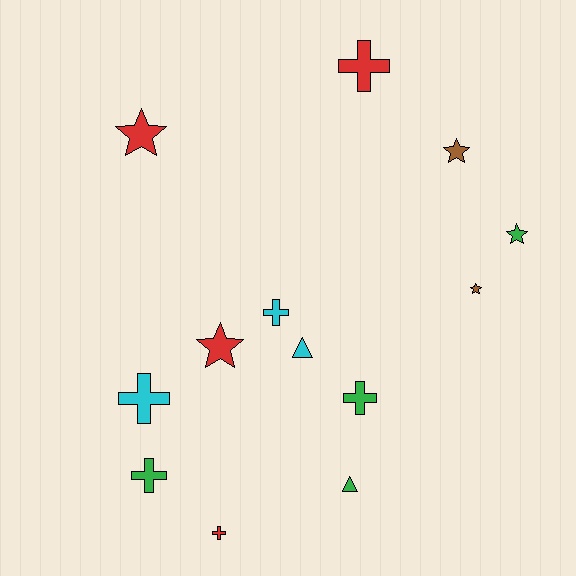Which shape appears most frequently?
Cross, with 6 objects.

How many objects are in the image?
There are 13 objects.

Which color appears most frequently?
Red, with 4 objects.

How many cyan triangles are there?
There is 1 cyan triangle.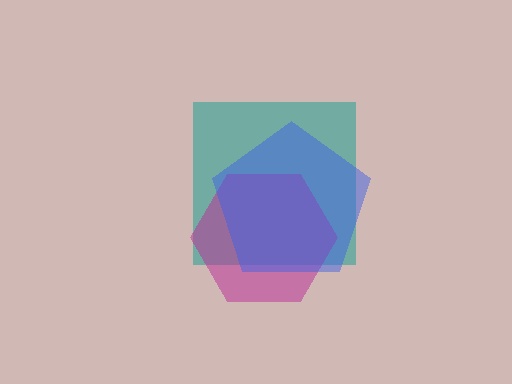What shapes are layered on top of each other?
The layered shapes are: a teal square, a magenta hexagon, a blue pentagon.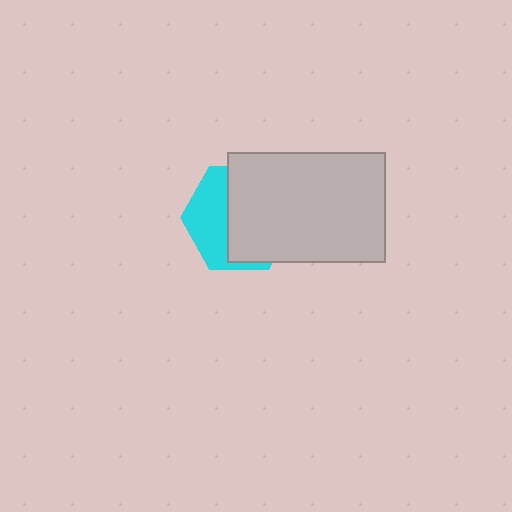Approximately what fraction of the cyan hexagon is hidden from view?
Roughly 60% of the cyan hexagon is hidden behind the light gray rectangle.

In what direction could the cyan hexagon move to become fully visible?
The cyan hexagon could move left. That would shift it out from behind the light gray rectangle entirely.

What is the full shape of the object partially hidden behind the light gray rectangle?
The partially hidden object is a cyan hexagon.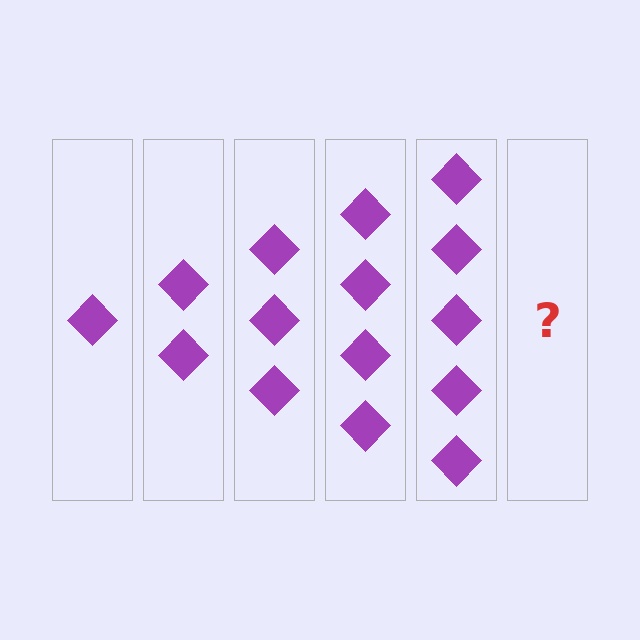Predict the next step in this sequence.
The next step is 6 diamonds.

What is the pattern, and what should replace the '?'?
The pattern is that each step adds one more diamond. The '?' should be 6 diamonds.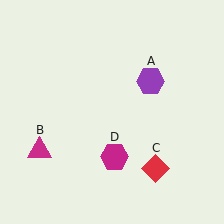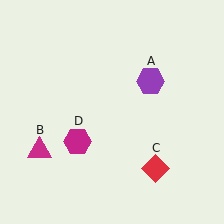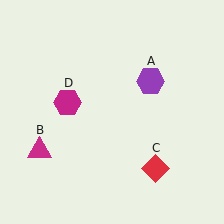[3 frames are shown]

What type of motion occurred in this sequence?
The magenta hexagon (object D) rotated clockwise around the center of the scene.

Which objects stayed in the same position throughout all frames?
Purple hexagon (object A) and magenta triangle (object B) and red diamond (object C) remained stationary.